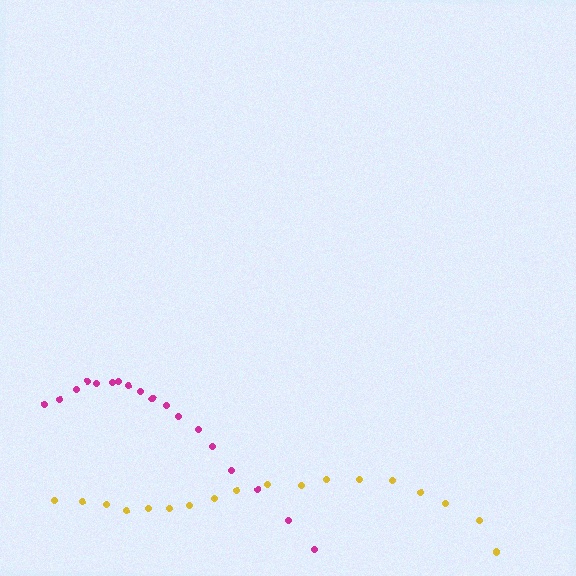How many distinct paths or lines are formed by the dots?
There are 2 distinct paths.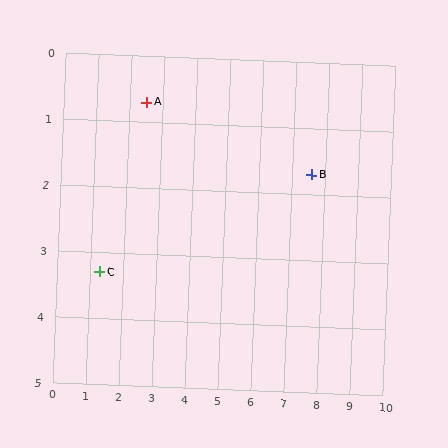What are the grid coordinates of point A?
Point A is at approximately (2.5, 0.7).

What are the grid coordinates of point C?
Point C is at approximately (1.3, 3.3).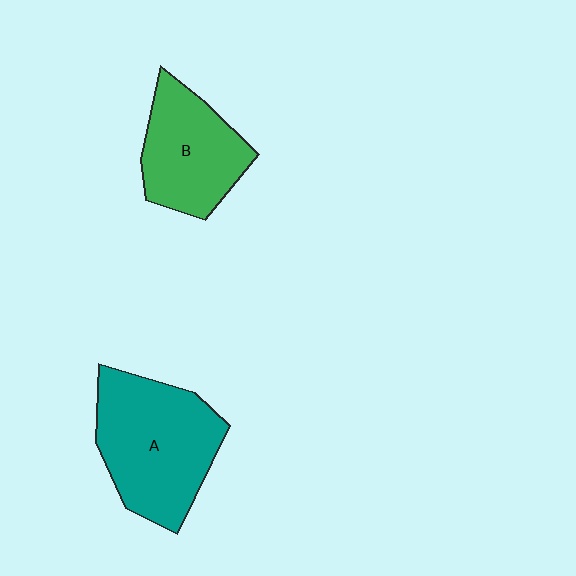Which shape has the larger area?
Shape A (teal).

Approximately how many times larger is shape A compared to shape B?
Approximately 1.4 times.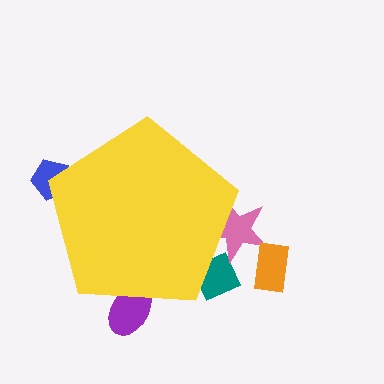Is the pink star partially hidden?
Yes, the pink star is partially hidden behind the yellow pentagon.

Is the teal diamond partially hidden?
Yes, the teal diamond is partially hidden behind the yellow pentagon.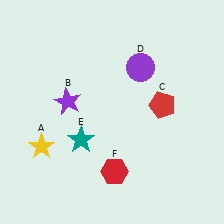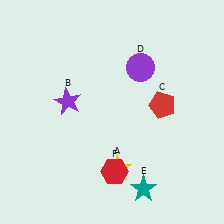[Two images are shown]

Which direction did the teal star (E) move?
The teal star (E) moved right.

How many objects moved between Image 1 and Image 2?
2 objects moved between the two images.